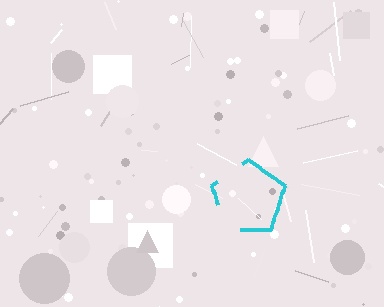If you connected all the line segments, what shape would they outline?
They would outline a pentagon.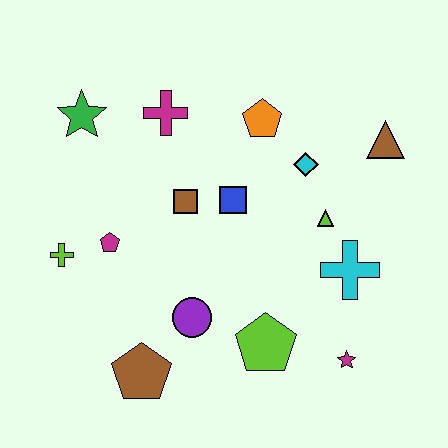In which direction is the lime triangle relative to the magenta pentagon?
The lime triangle is to the right of the magenta pentagon.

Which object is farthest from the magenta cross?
The magenta star is farthest from the magenta cross.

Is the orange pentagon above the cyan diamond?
Yes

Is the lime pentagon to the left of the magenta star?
Yes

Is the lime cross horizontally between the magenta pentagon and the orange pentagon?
No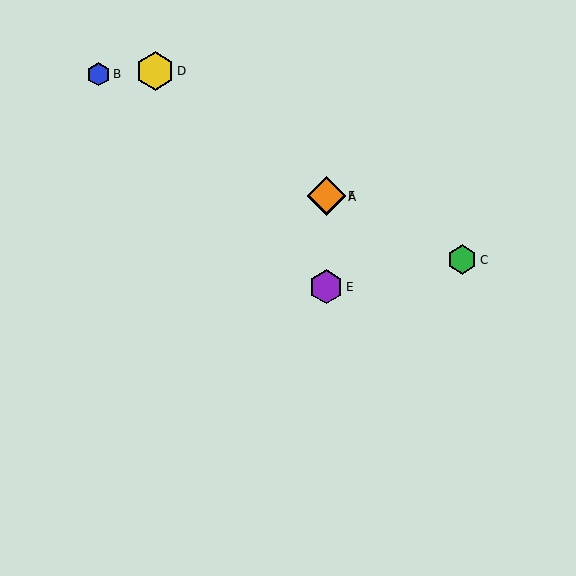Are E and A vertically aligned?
Yes, both are at x≈326.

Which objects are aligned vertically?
Objects A, E, F are aligned vertically.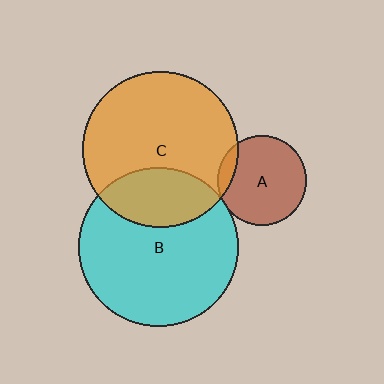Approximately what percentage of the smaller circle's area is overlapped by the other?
Approximately 25%.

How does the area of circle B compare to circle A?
Approximately 3.2 times.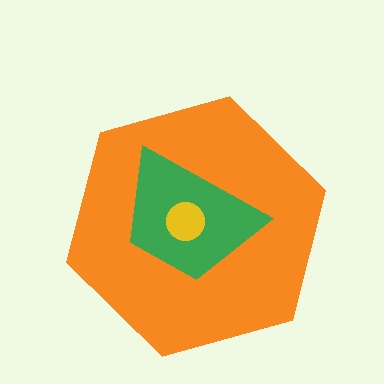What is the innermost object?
The yellow circle.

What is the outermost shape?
The orange hexagon.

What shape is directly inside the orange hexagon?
The green trapezoid.